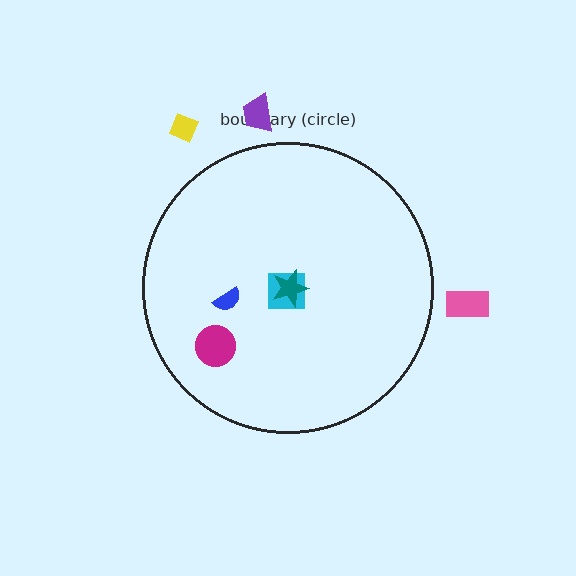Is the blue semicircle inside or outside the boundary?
Inside.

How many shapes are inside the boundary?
4 inside, 3 outside.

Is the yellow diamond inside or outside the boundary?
Outside.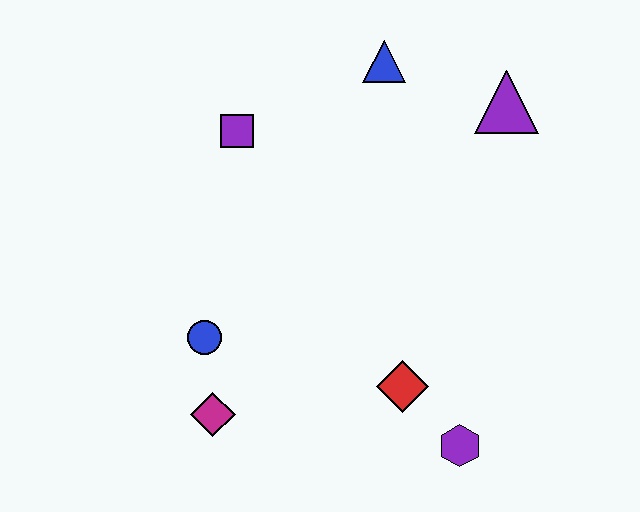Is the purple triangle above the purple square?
Yes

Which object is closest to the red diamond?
The purple hexagon is closest to the red diamond.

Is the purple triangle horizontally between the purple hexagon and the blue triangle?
No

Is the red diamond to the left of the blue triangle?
No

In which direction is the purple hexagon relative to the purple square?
The purple hexagon is below the purple square.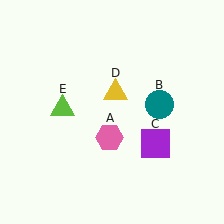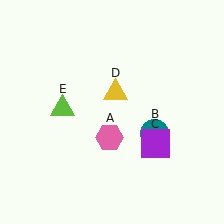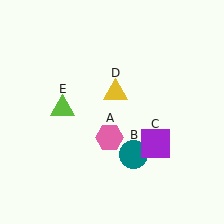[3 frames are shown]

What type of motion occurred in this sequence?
The teal circle (object B) rotated clockwise around the center of the scene.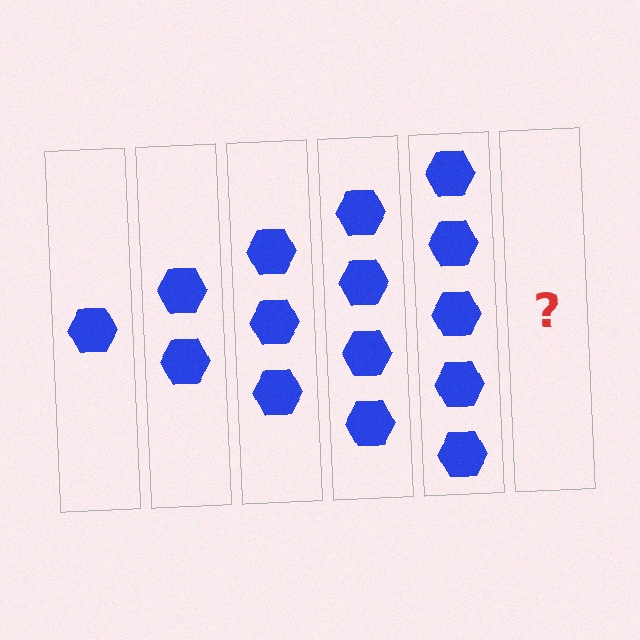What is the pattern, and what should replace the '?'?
The pattern is that each step adds one more hexagon. The '?' should be 6 hexagons.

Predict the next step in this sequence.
The next step is 6 hexagons.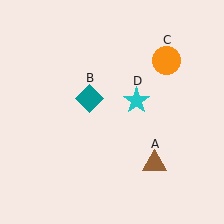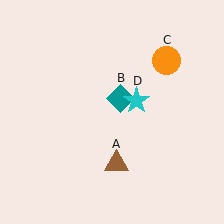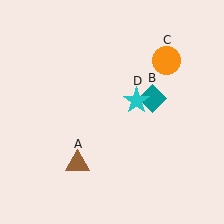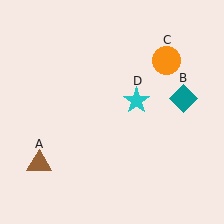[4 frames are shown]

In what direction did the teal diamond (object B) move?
The teal diamond (object B) moved right.